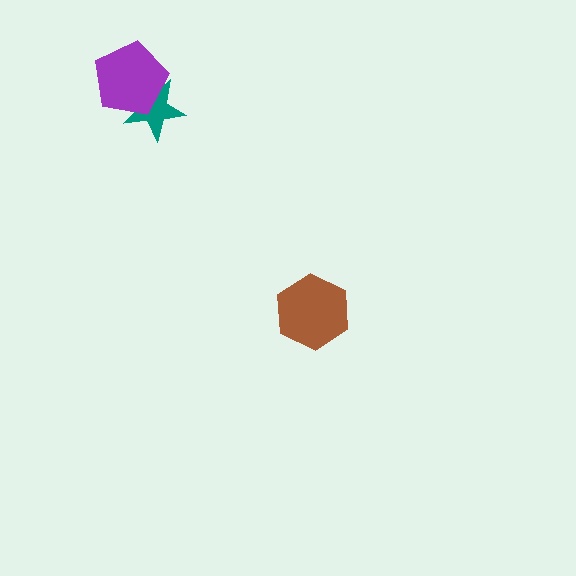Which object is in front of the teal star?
The purple pentagon is in front of the teal star.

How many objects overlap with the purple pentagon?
1 object overlaps with the purple pentagon.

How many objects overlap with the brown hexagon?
0 objects overlap with the brown hexagon.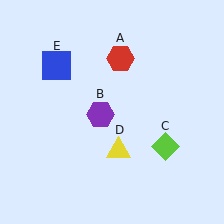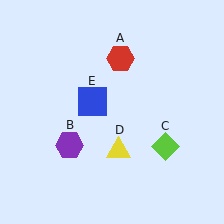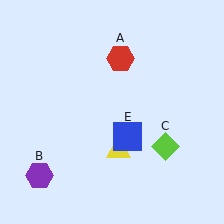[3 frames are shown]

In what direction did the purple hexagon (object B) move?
The purple hexagon (object B) moved down and to the left.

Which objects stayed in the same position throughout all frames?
Red hexagon (object A) and lime diamond (object C) and yellow triangle (object D) remained stationary.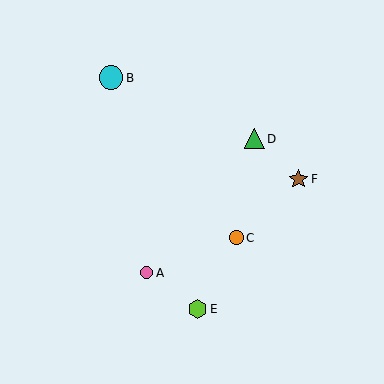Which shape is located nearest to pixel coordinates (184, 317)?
The lime hexagon (labeled E) at (198, 309) is nearest to that location.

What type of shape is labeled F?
Shape F is a brown star.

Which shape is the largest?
The cyan circle (labeled B) is the largest.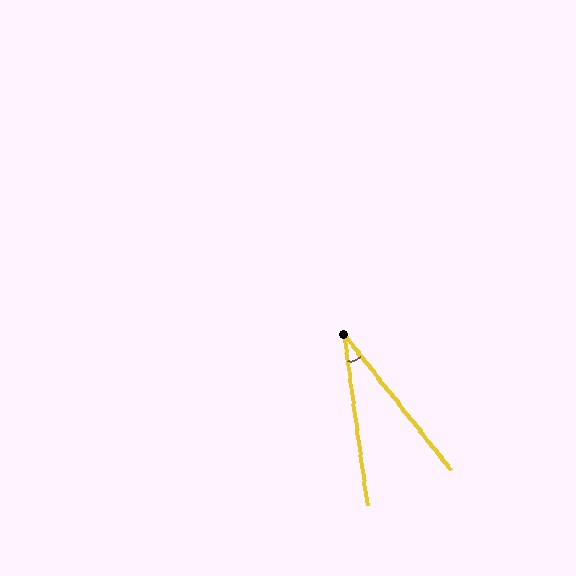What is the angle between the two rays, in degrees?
Approximately 30 degrees.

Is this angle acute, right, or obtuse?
It is acute.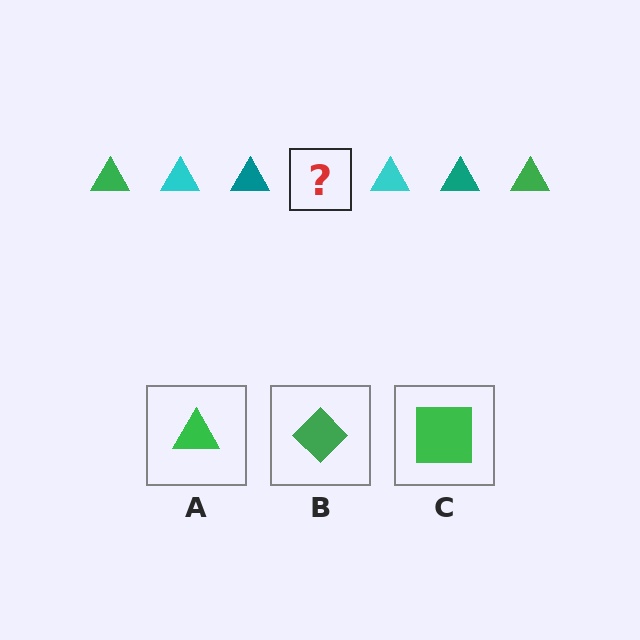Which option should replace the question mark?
Option A.